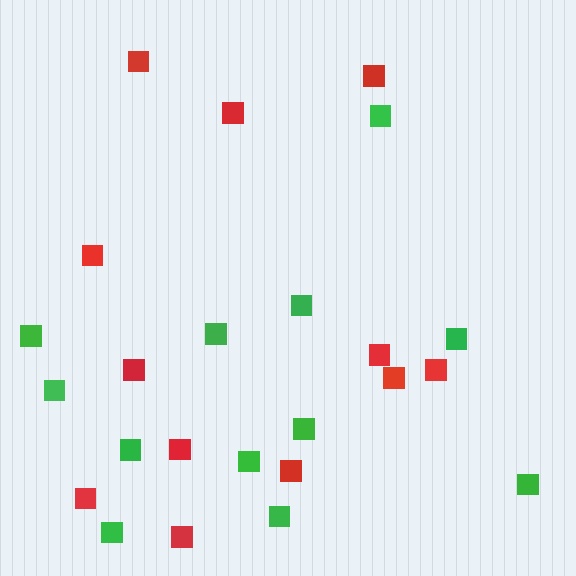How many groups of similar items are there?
There are 2 groups: one group of red squares (12) and one group of green squares (12).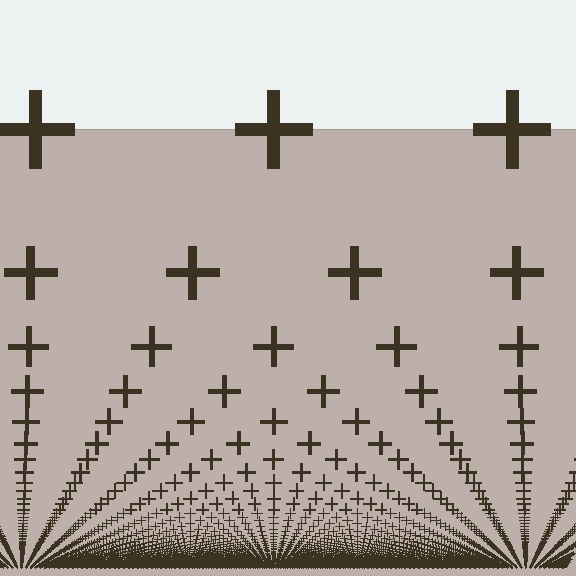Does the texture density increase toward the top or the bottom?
Density increases toward the bottom.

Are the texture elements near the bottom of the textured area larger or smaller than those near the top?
Smaller. The gradient is inverted — elements near the bottom are smaller and denser.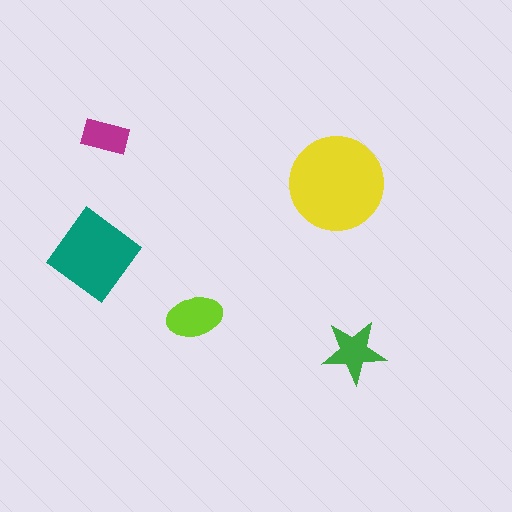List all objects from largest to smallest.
The yellow circle, the teal diamond, the lime ellipse, the green star, the magenta rectangle.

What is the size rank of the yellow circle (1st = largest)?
1st.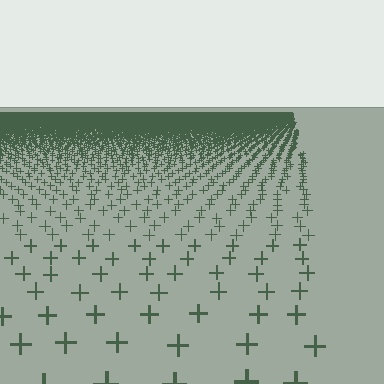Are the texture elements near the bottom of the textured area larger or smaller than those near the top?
Larger. Near the bottom, elements are closer to the viewer and appear at a bigger on-screen size.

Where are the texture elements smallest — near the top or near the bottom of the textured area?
Near the top.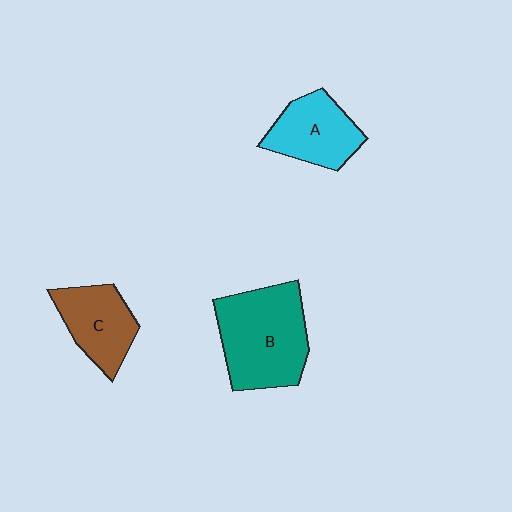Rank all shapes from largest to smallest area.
From largest to smallest: B (teal), A (cyan), C (brown).